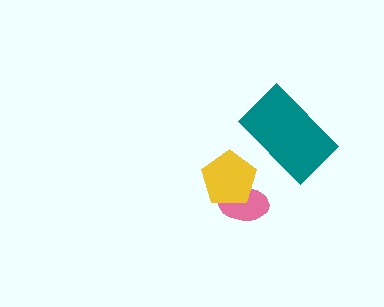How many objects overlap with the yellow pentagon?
1 object overlaps with the yellow pentagon.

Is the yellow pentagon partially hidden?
No, no other shape covers it.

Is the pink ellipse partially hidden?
Yes, it is partially covered by another shape.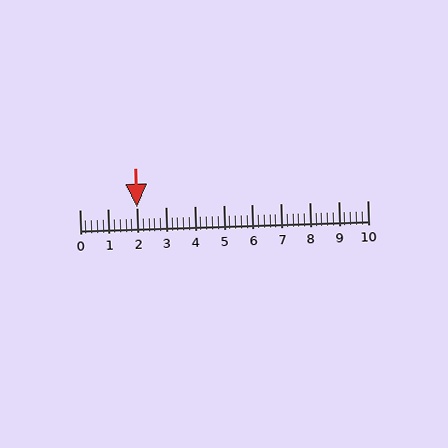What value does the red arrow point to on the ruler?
The red arrow points to approximately 2.0.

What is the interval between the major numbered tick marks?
The major tick marks are spaced 1 units apart.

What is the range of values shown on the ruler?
The ruler shows values from 0 to 10.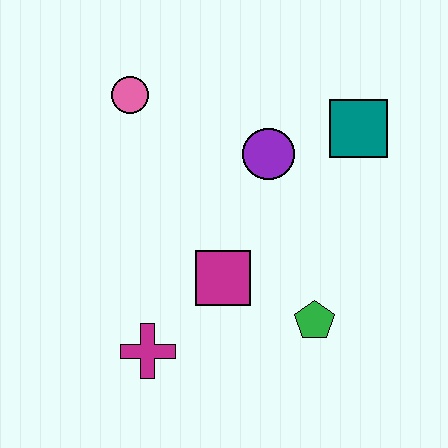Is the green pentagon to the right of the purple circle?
Yes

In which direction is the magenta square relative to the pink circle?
The magenta square is below the pink circle.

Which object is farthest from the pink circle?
The green pentagon is farthest from the pink circle.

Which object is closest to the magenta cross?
The magenta square is closest to the magenta cross.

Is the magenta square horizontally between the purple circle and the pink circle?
Yes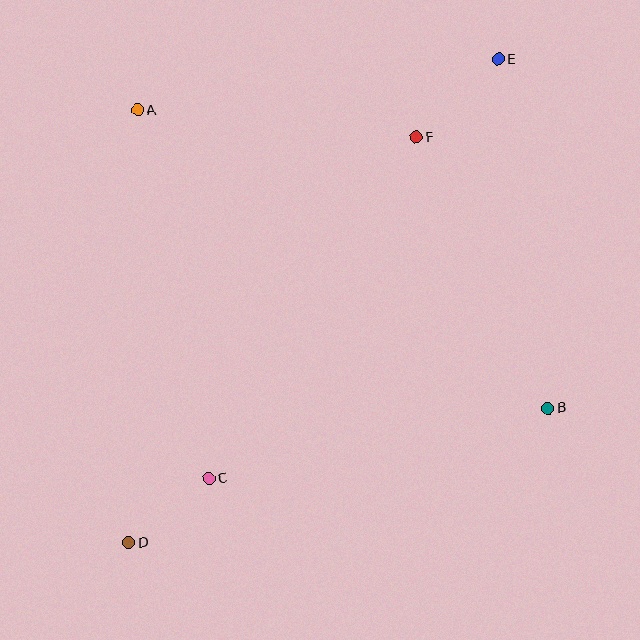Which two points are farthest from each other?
Points D and E are farthest from each other.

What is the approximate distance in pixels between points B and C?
The distance between B and C is approximately 346 pixels.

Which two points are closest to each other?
Points C and D are closest to each other.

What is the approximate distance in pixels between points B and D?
The distance between B and D is approximately 441 pixels.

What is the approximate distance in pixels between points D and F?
The distance between D and F is approximately 497 pixels.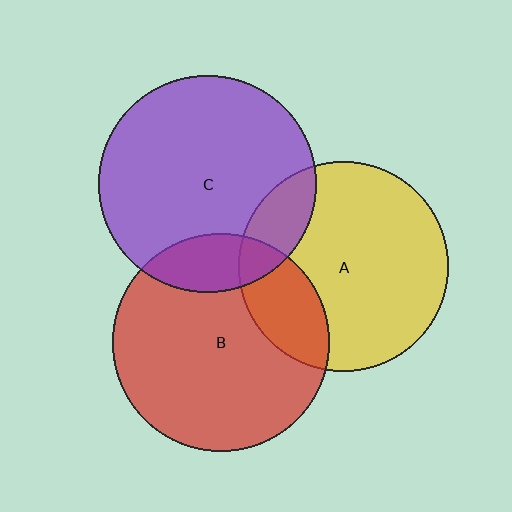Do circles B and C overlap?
Yes.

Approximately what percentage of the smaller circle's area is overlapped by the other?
Approximately 15%.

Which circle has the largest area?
Circle B (red).